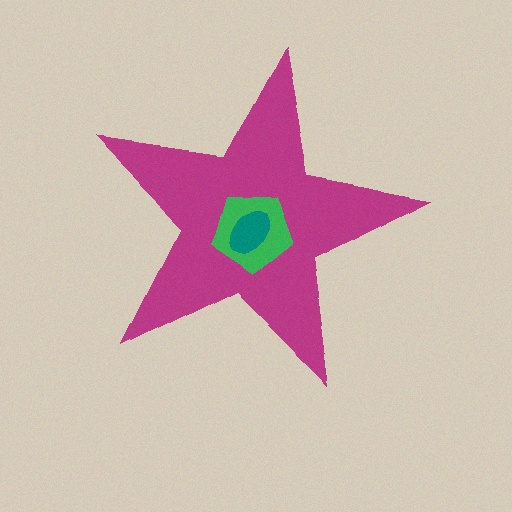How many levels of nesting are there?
3.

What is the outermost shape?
The magenta star.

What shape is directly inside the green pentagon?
The teal ellipse.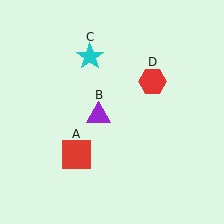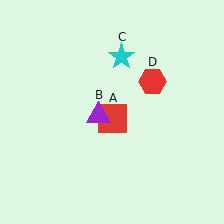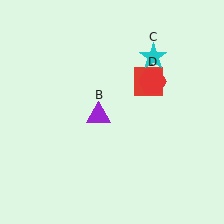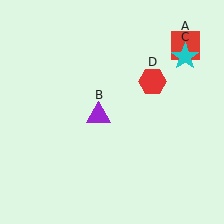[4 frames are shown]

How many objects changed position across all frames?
2 objects changed position: red square (object A), cyan star (object C).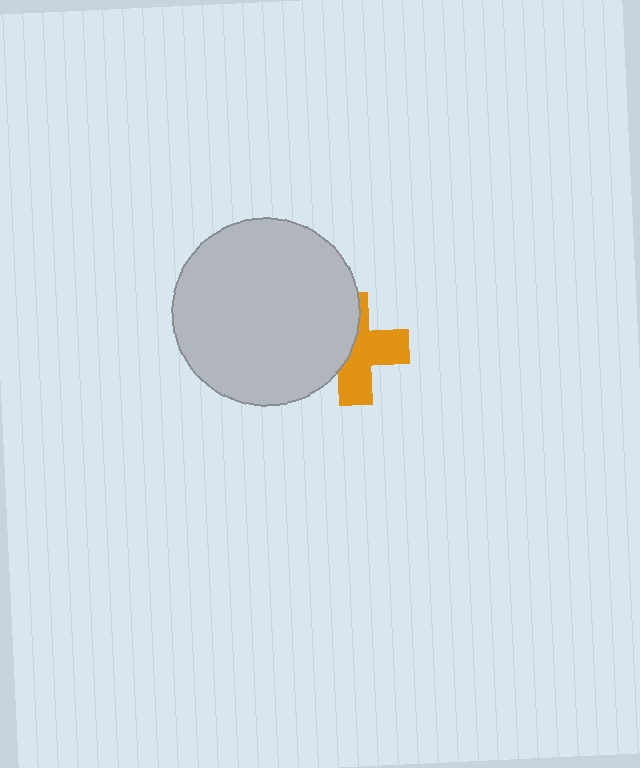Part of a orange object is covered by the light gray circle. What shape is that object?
It is a cross.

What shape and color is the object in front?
The object in front is a light gray circle.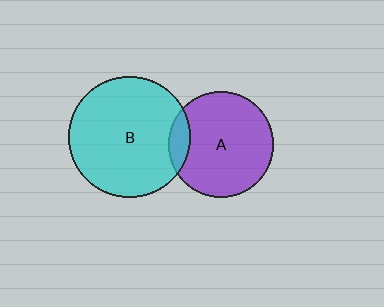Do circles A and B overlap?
Yes.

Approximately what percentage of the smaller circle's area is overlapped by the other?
Approximately 10%.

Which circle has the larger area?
Circle B (cyan).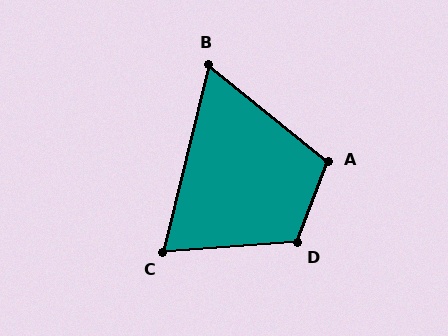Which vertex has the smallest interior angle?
B, at approximately 65 degrees.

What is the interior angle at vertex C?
Approximately 72 degrees (acute).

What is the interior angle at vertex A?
Approximately 108 degrees (obtuse).